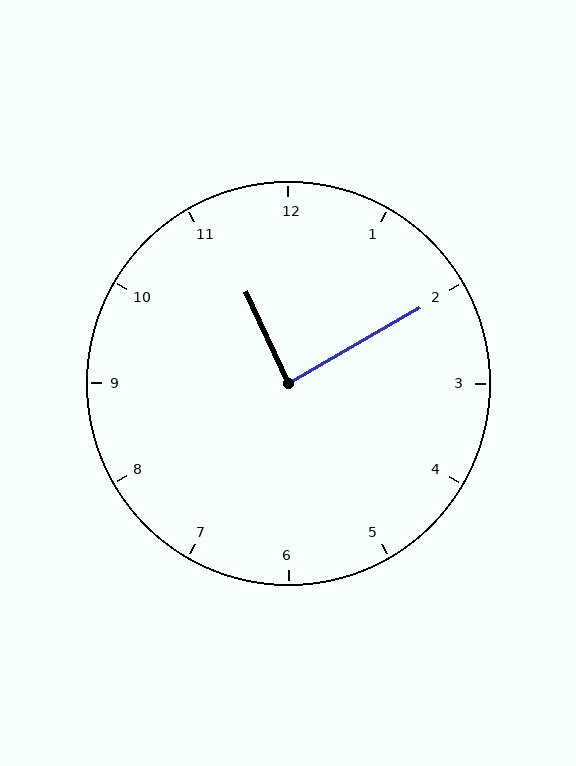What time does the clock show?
11:10.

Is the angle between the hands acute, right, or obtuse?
It is right.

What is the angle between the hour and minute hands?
Approximately 85 degrees.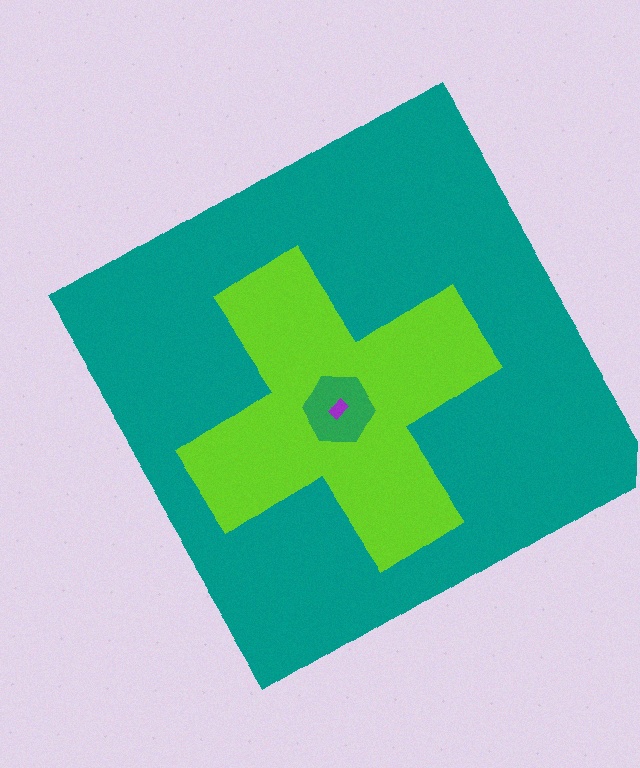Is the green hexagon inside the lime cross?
Yes.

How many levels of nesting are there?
4.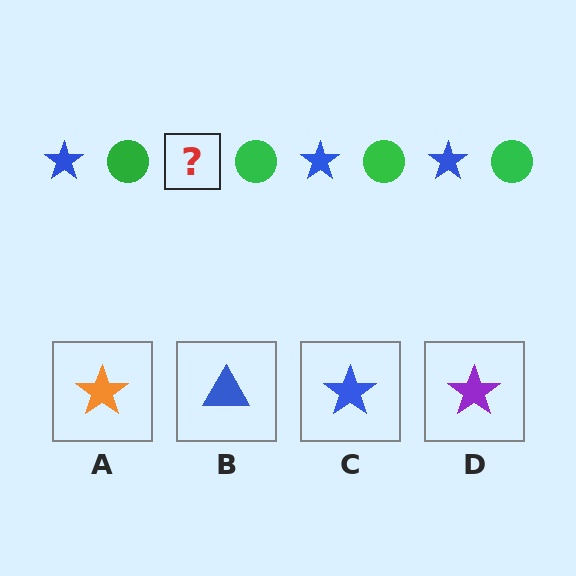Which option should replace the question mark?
Option C.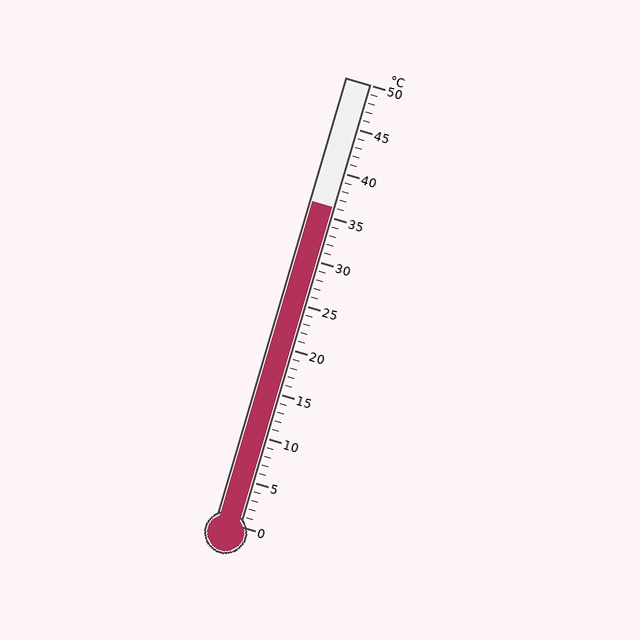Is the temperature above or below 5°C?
The temperature is above 5°C.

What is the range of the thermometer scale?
The thermometer scale ranges from 0°C to 50°C.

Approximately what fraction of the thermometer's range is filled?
The thermometer is filled to approximately 70% of its range.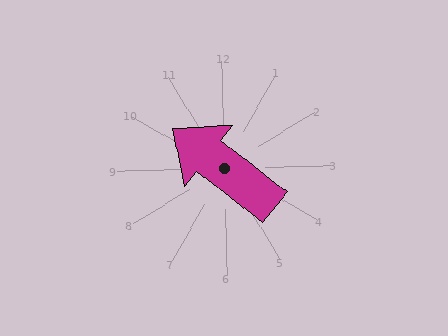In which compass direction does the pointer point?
Northwest.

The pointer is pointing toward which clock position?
Roughly 10 o'clock.